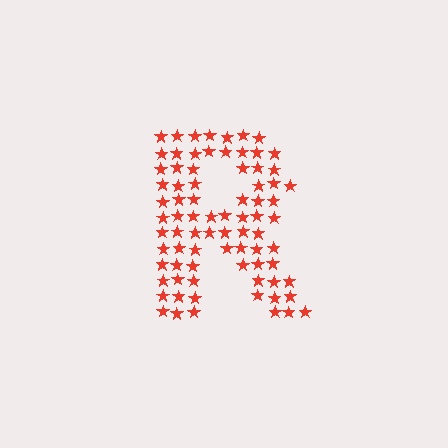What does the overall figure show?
The overall figure shows the letter R.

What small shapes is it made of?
It is made of small stars.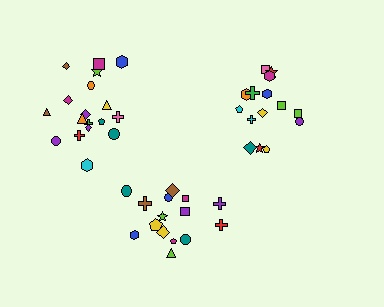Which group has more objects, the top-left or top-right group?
The top-left group.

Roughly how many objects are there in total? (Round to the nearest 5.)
Roughly 50 objects in total.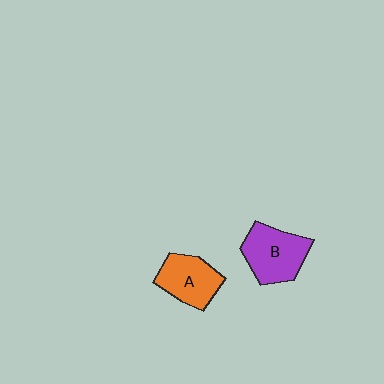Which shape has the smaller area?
Shape A (orange).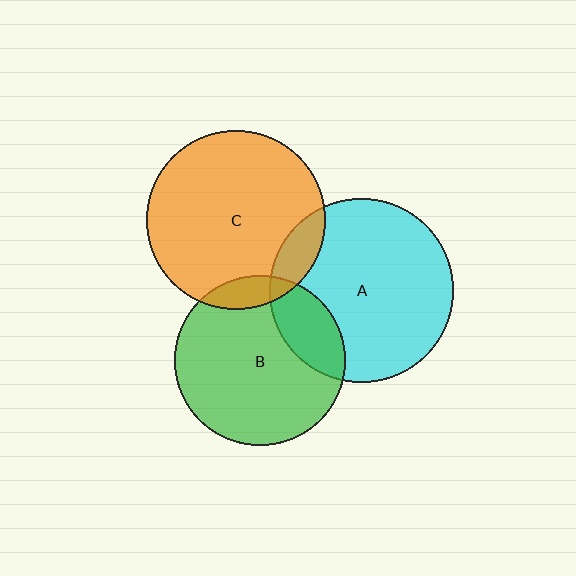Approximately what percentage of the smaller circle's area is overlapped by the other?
Approximately 20%.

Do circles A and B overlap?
Yes.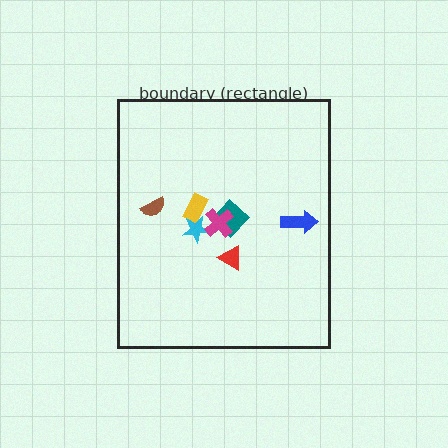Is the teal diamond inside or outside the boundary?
Inside.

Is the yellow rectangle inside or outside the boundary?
Inside.